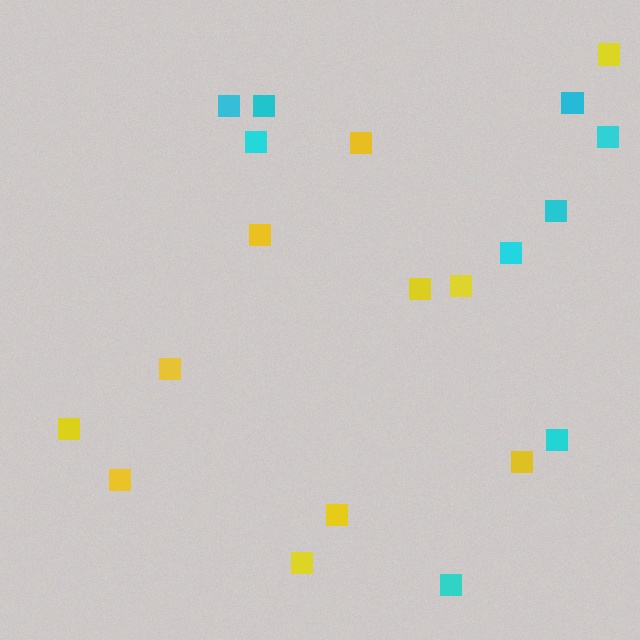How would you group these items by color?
There are 2 groups: one group of cyan squares (9) and one group of yellow squares (11).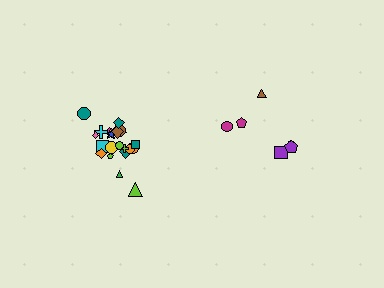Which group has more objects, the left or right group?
The left group.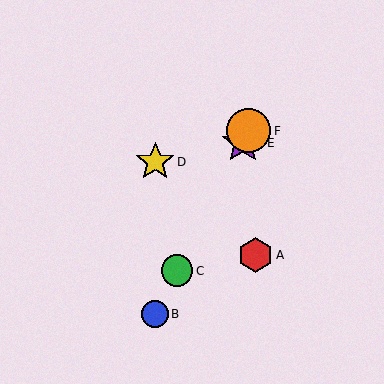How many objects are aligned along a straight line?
4 objects (B, C, E, F) are aligned along a straight line.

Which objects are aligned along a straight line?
Objects B, C, E, F are aligned along a straight line.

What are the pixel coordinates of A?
Object A is at (256, 255).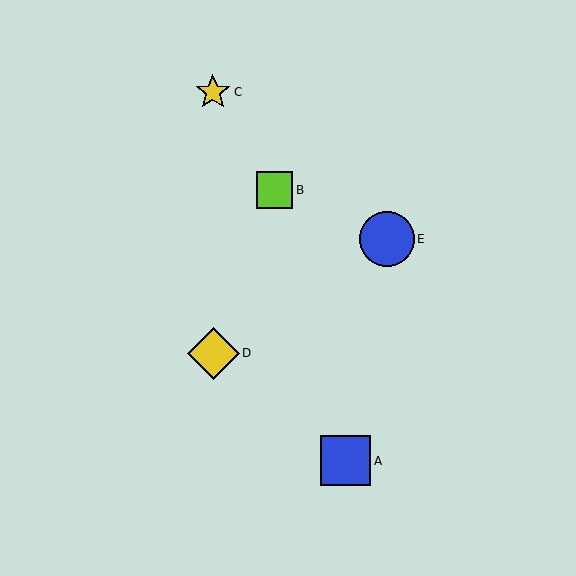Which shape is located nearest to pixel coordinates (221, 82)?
The yellow star (labeled C) at (213, 92) is nearest to that location.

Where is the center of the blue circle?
The center of the blue circle is at (387, 239).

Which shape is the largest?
The blue circle (labeled E) is the largest.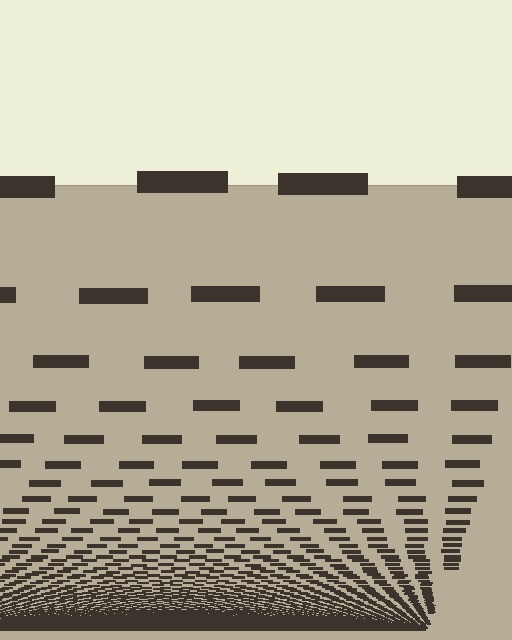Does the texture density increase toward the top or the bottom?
Density increases toward the bottom.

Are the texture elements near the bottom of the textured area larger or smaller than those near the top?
Smaller. The gradient is inverted — elements near the bottom are smaller and denser.